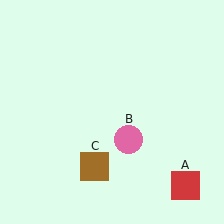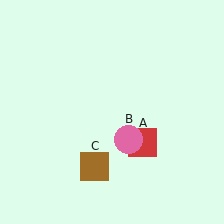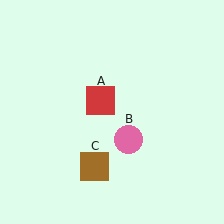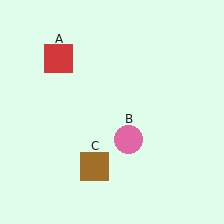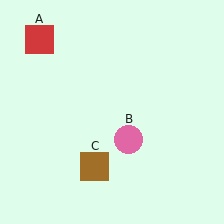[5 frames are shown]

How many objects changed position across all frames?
1 object changed position: red square (object A).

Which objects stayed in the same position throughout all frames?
Pink circle (object B) and brown square (object C) remained stationary.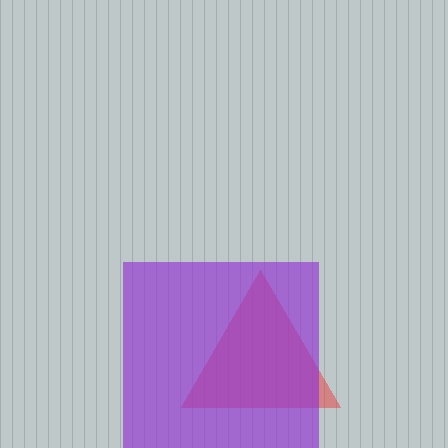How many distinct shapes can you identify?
There are 2 distinct shapes: a red triangle, a purple square.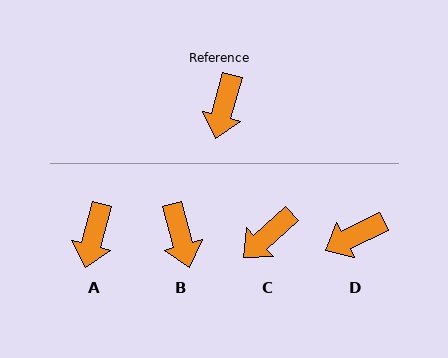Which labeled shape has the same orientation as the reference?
A.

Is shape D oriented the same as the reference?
No, it is off by about 49 degrees.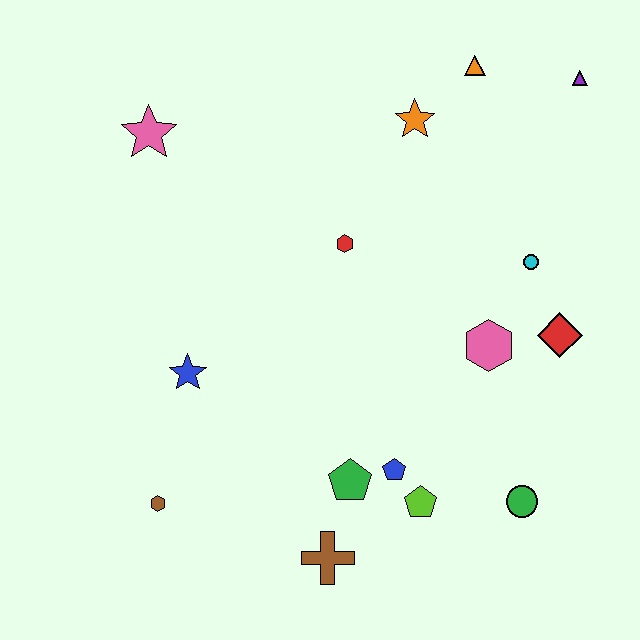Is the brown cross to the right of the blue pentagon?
No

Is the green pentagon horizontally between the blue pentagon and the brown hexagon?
Yes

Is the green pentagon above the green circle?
Yes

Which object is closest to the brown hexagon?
The blue star is closest to the brown hexagon.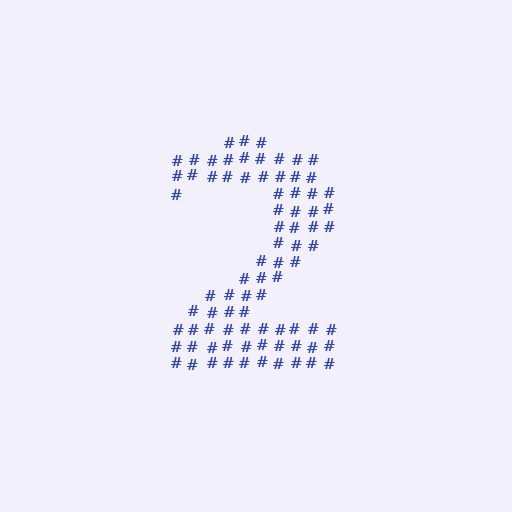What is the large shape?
The large shape is the digit 2.